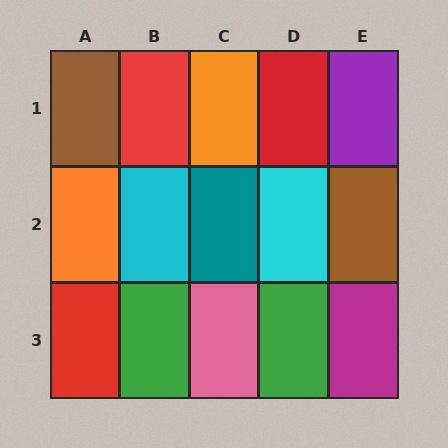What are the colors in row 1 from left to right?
Brown, red, orange, red, purple.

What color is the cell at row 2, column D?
Cyan.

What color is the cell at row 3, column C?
Pink.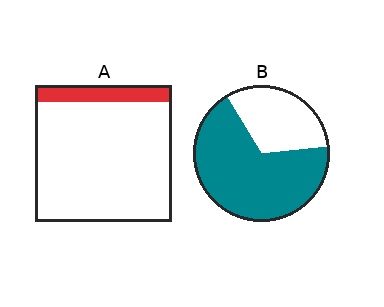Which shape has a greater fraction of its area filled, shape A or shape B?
Shape B.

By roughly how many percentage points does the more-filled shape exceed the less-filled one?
By roughly 55 percentage points (B over A).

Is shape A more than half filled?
No.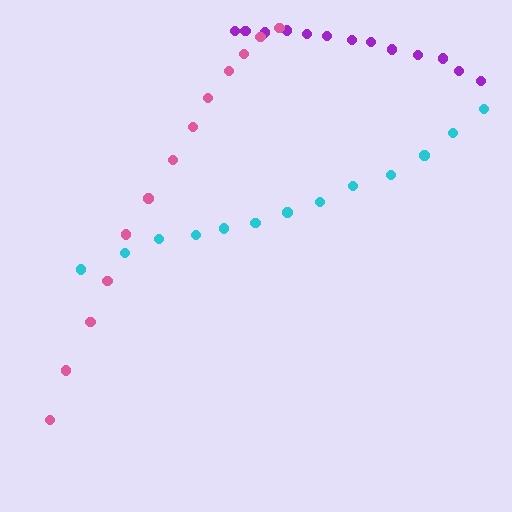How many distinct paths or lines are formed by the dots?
There are 3 distinct paths.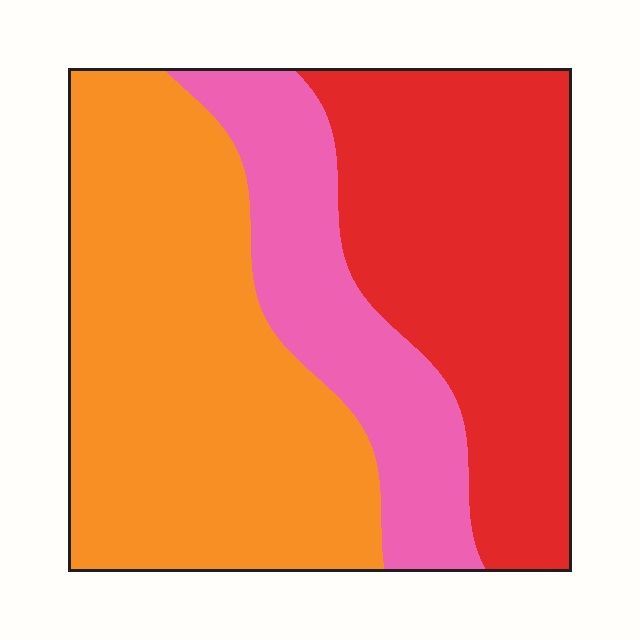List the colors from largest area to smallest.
From largest to smallest: orange, red, pink.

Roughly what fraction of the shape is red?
Red covers 35% of the shape.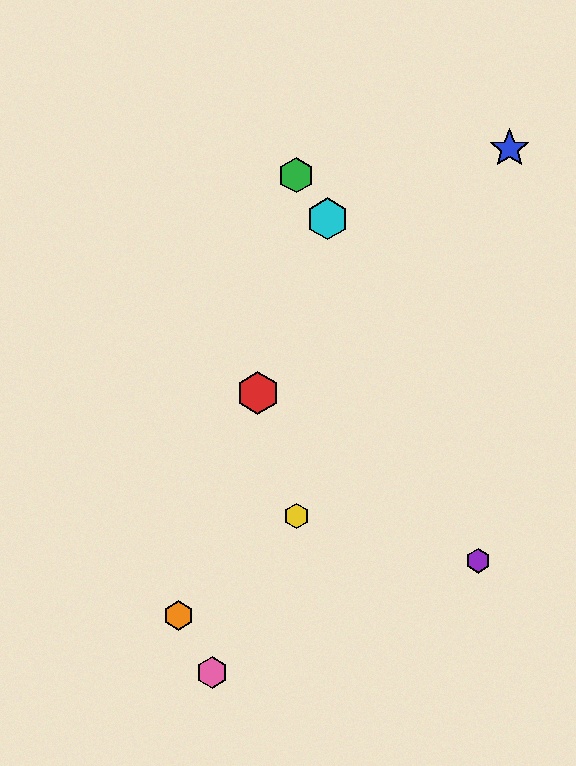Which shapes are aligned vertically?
The green hexagon, the yellow hexagon are aligned vertically.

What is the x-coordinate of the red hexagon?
The red hexagon is at x≈258.